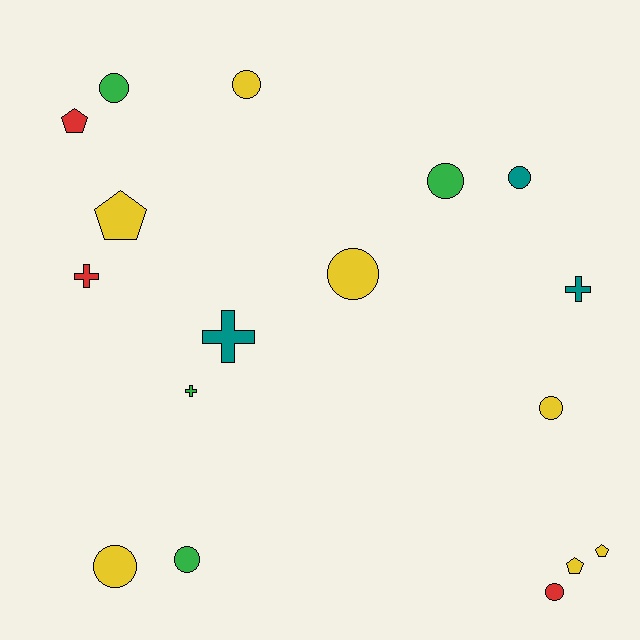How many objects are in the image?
There are 17 objects.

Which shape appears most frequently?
Circle, with 9 objects.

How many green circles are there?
There are 3 green circles.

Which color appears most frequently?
Yellow, with 7 objects.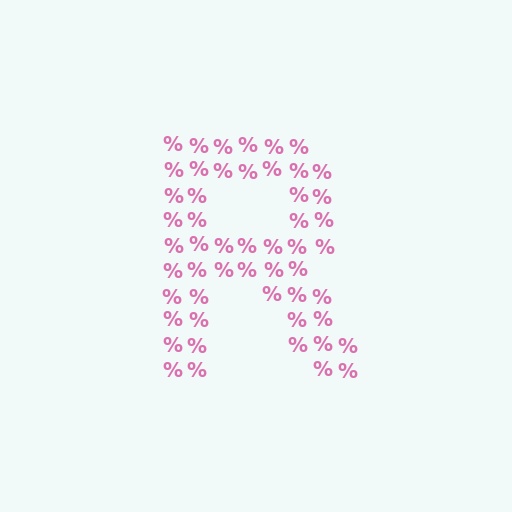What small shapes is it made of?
It is made of small percent signs.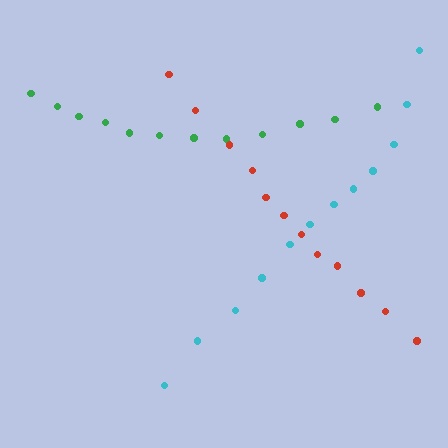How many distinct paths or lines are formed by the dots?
There are 3 distinct paths.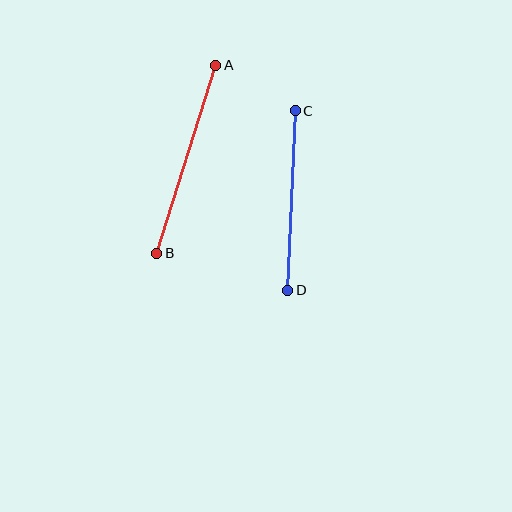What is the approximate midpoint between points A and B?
The midpoint is at approximately (186, 159) pixels.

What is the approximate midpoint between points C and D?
The midpoint is at approximately (292, 201) pixels.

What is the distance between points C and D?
The distance is approximately 179 pixels.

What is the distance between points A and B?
The distance is approximately 197 pixels.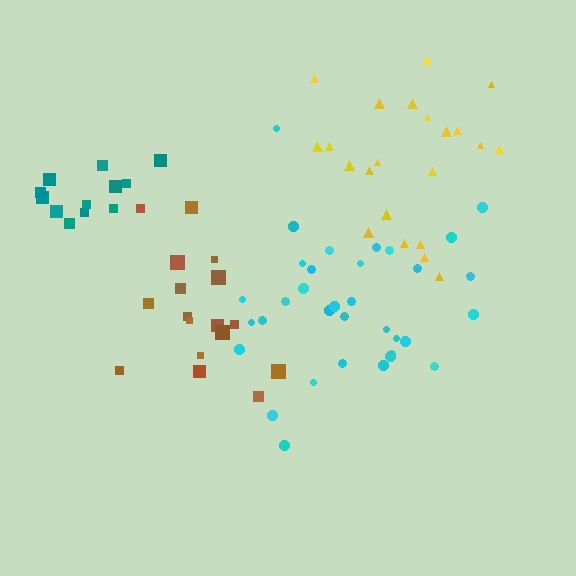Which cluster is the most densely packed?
Teal.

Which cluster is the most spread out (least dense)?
Yellow.